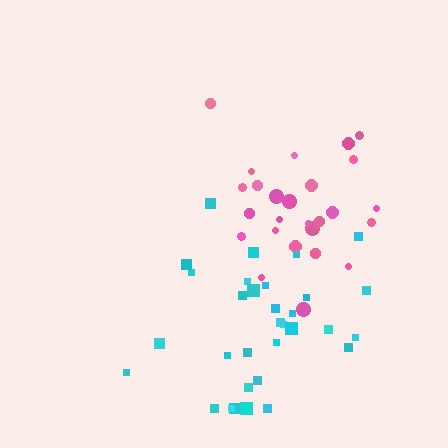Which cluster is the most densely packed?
Pink.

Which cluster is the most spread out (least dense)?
Cyan.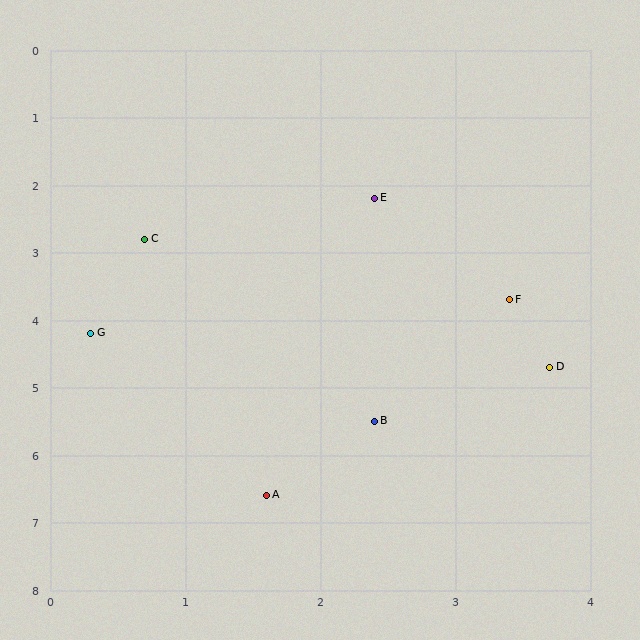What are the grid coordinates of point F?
Point F is at approximately (3.4, 3.7).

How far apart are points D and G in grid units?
Points D and G are about 3.4 grid units apart.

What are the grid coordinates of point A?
Point A is at approximately (1.6, 6.6).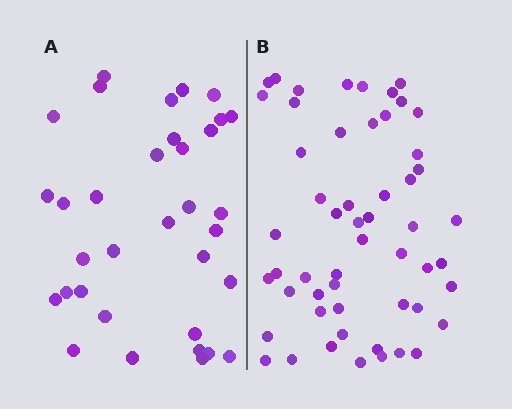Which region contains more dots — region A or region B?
Region B (the right region) has more dots.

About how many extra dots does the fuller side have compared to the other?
Region B has approximately 20 more dots than region A.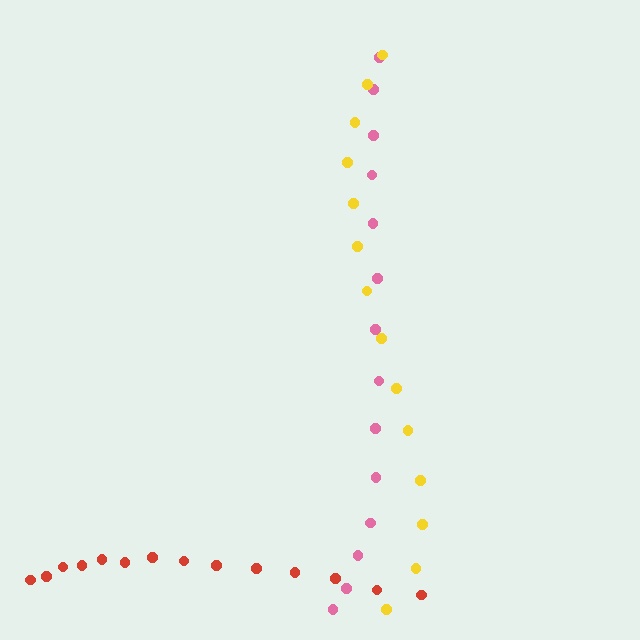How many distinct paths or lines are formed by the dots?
There are 3 distinct paths.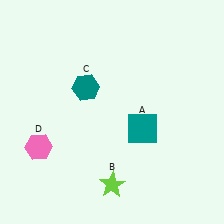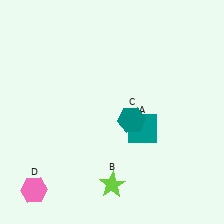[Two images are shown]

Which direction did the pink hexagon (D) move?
The pink hexagon (D) moved down.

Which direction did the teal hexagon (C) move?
The teal hexagon (C) moved right.